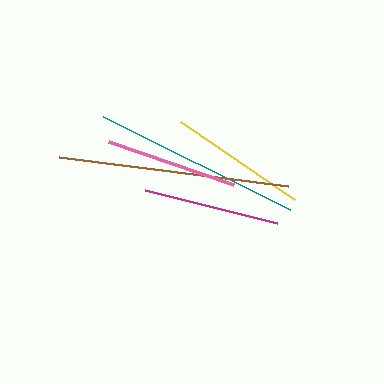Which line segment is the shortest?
The pink line is the shortest at approximately 132 pixels.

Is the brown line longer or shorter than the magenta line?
The brown line is longer than the magenta line.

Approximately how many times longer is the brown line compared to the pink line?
The brown line is approximately 1.7 times the length of the pink line.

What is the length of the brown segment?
The brown segment is approximately 230 pixels long.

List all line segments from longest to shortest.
From longest to shortest: brown, teal, yellow, magenta, pink.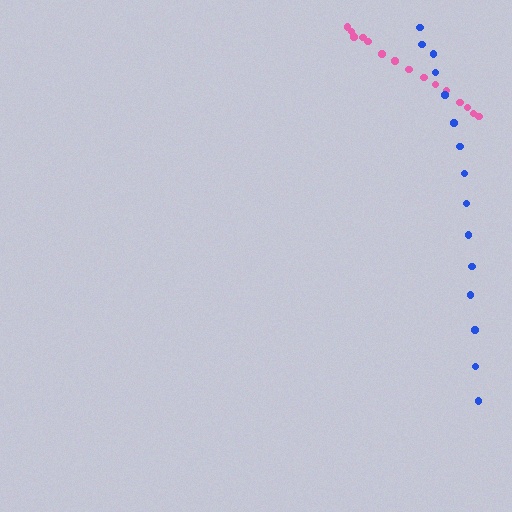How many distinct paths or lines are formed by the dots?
There are 2 distinct paths.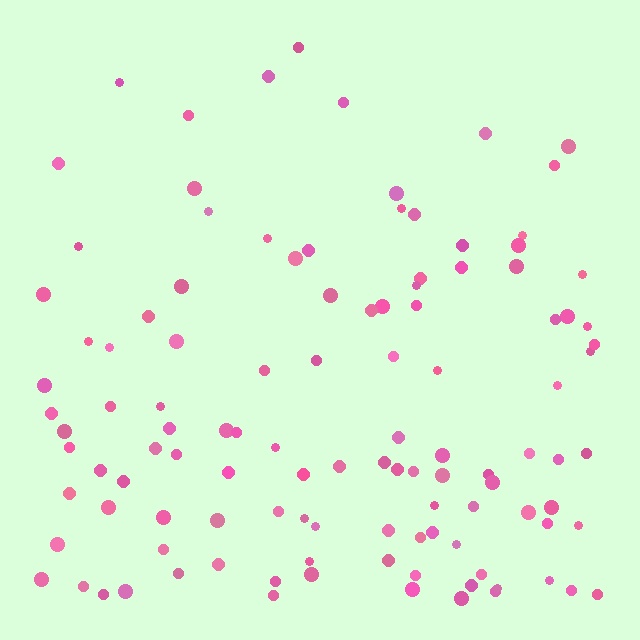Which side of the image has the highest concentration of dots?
The bottom.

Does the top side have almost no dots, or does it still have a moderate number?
Still a moderate number, just noticeably fewer than the bottom.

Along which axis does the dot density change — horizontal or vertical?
Vertical.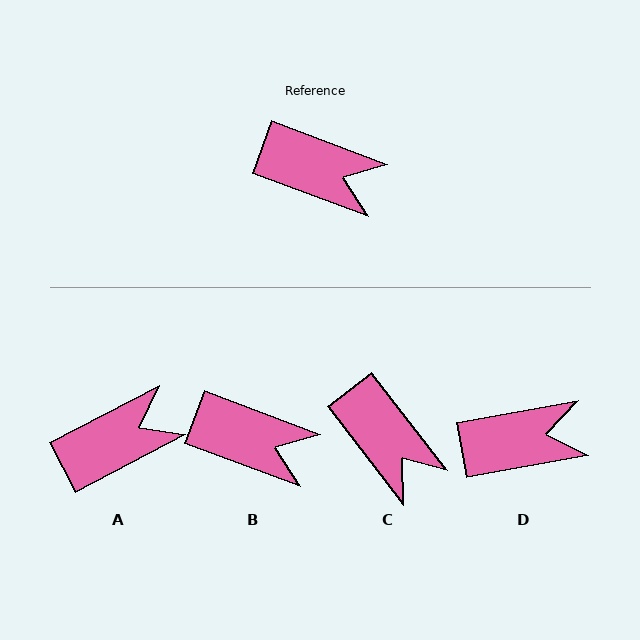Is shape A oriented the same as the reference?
No, it is off by about 48 degrees.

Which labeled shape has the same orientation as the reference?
B.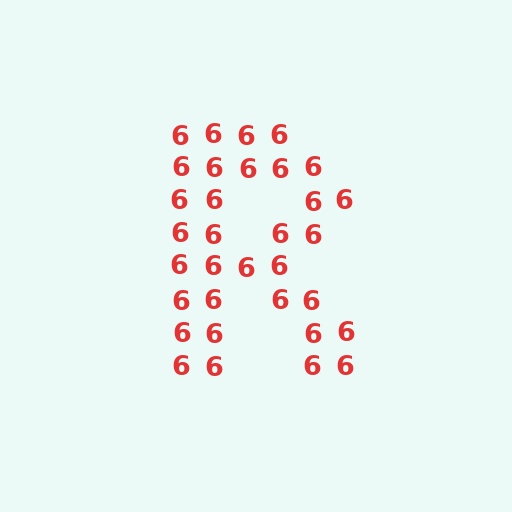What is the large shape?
The large shape is the letter R.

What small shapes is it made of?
It is made of small digit 6's.